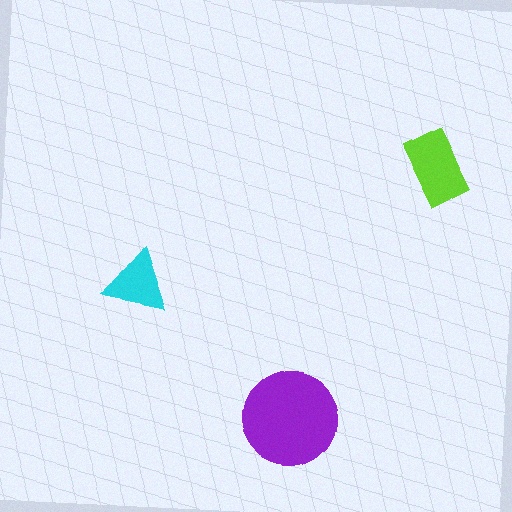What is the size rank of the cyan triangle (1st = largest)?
3rd.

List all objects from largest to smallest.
The purple circle, the lime rectangle, the cyan triangle.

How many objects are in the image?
There are 3 objects in the image.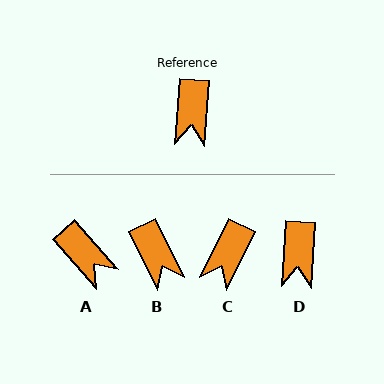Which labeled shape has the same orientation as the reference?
D.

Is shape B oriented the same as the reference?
No, it is off by about 30 degrees.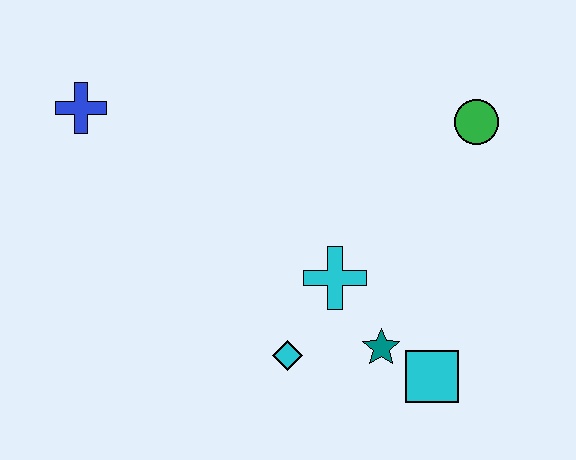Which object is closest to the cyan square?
The teal star is closest to the cyan square.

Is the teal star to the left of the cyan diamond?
No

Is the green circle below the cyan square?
No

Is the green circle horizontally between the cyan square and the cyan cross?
No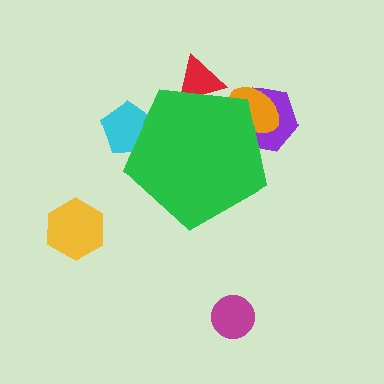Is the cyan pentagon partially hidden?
Yes, the cyan pentagon is partially hidden behind the green pentagon.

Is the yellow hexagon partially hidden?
No, the yellow hexagon is fully visible.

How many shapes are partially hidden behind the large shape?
4 shapes are partially hidden.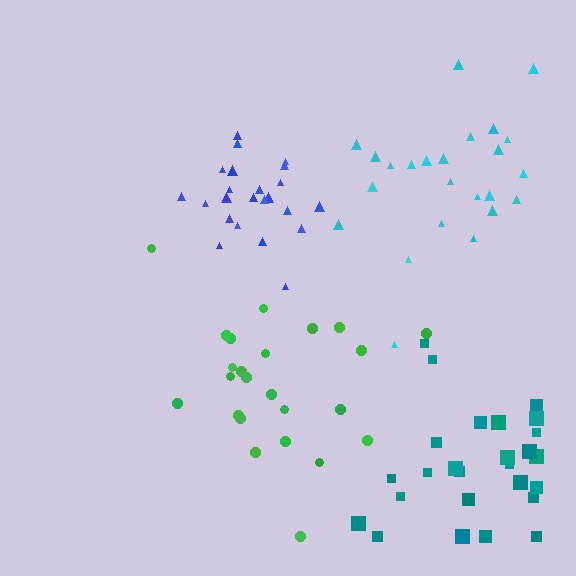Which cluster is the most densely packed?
Blue.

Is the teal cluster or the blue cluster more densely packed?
Blue.